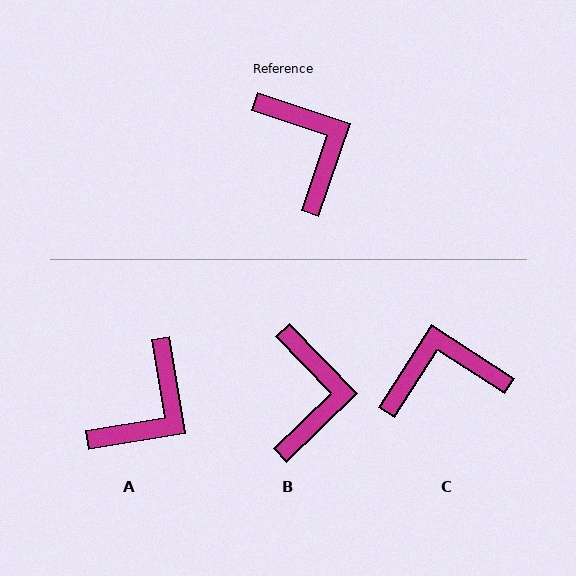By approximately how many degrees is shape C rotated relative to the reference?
Approximately 76 degrees counter-clockwise.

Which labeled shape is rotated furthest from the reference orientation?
C, about 76 degrees away.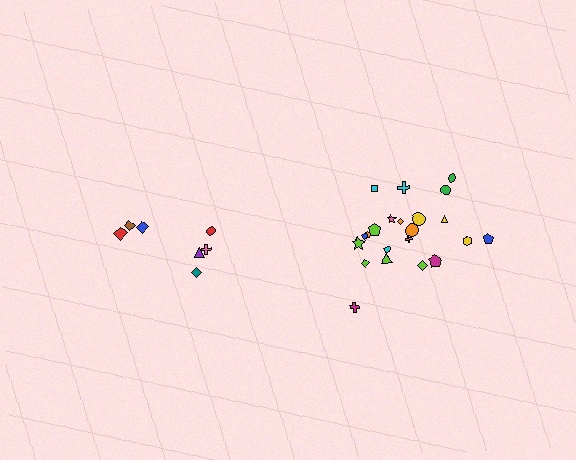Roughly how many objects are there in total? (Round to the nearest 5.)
Roughly 30 objects in total.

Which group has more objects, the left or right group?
The right group.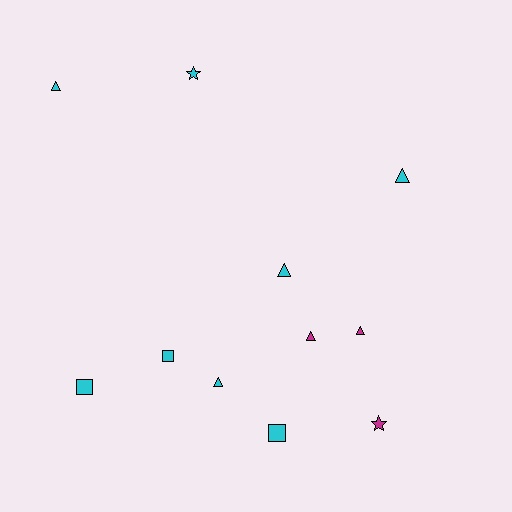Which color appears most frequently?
Cyan, with 8 objects.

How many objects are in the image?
There are 11 objects.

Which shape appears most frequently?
Triangle, with 6 objects.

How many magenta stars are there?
There is 1 magenta star.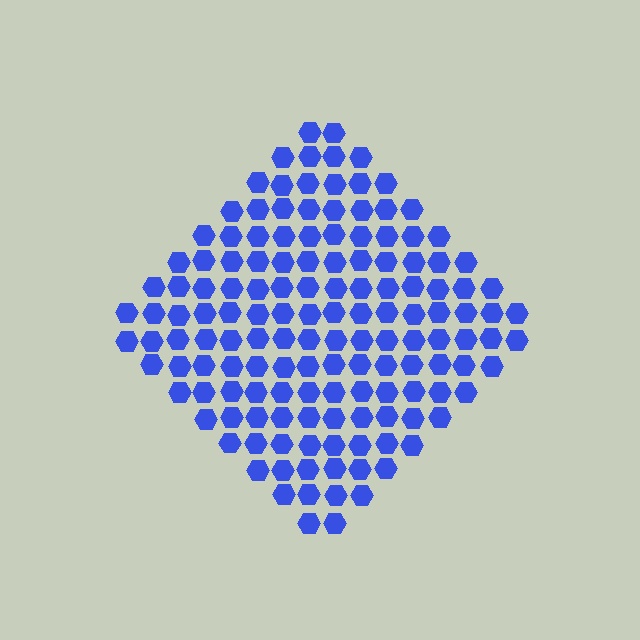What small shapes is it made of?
It is made of small hexagons.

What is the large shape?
The large shape is a diamond.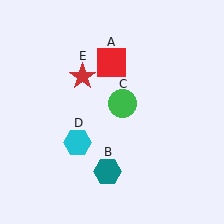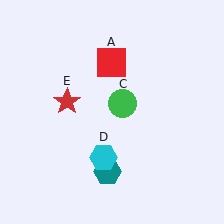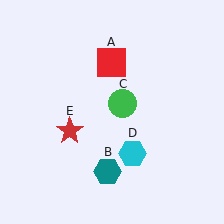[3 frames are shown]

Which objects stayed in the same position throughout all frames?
Red square (object A) and teal hexagon (object B) and green circle (object C) remained stationary.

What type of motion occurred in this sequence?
The cyan hexagon (object D), red star (object E) rotated counterclockwise around the center of the scene.